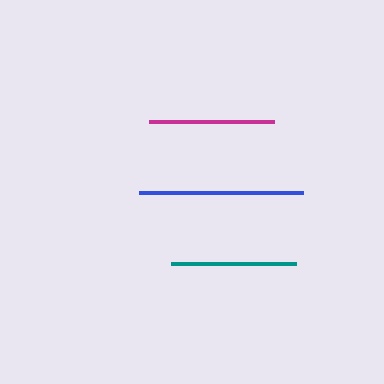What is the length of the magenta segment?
The magenta segment is approximately 125 pixels long.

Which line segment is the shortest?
The teal line is the shortest at approximately 125 pixels.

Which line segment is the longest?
The blue line is the longest at approximately 164 pixels.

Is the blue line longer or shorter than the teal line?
The blue line is longer than the teal line.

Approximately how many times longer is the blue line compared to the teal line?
The blue line is approximately 1.3 times the length of the teal line.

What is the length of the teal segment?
The teal segment is approximately 125 pixels long.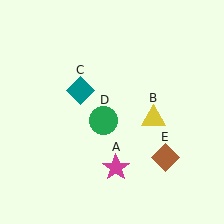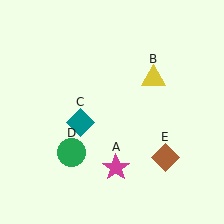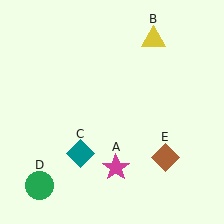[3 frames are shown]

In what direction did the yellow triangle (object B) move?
The yellow triangle (object B) moved up.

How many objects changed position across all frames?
3 objects changed position: yellow triangle (object B), teal diamond (object C), green circle (object D).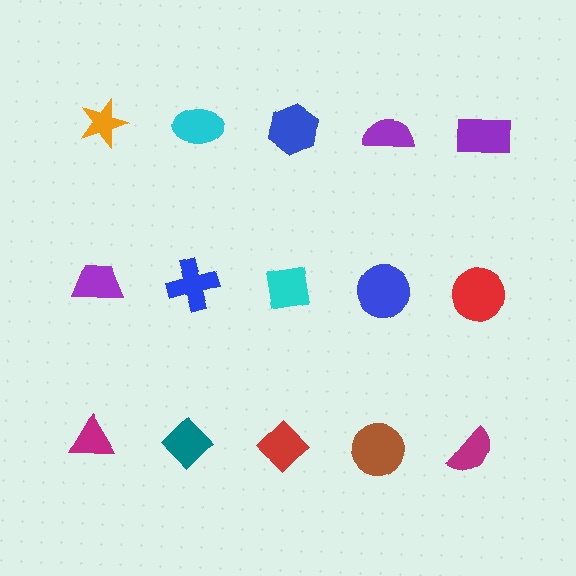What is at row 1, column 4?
A purple semicircle.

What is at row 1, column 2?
A cyan ellipse.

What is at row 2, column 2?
A blue cross.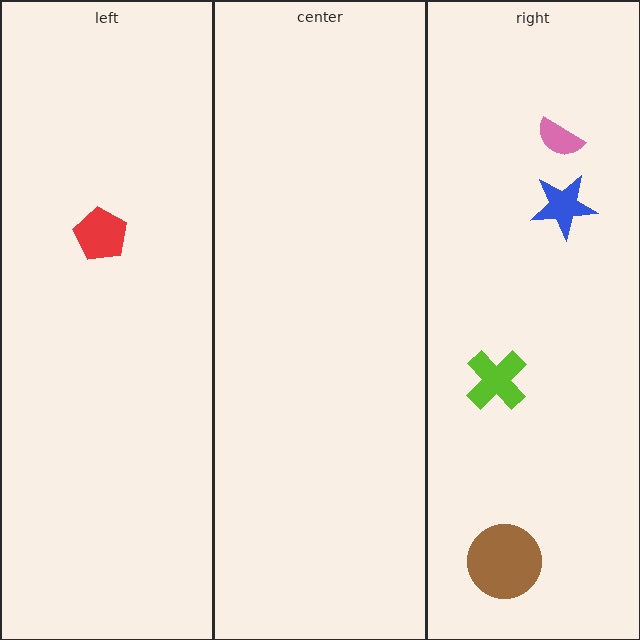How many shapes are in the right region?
4.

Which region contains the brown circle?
The right region.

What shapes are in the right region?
The pink semicircle, the lime cross, the blue star, the brown circle.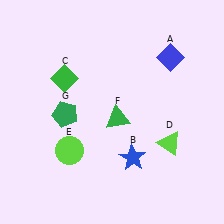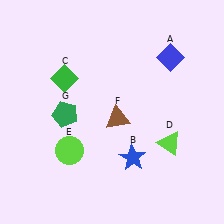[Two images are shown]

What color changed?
The triangle (F) changed from green in Image 1 to brown in Image 2.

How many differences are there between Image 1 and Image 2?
There is 1 difference between the two images.